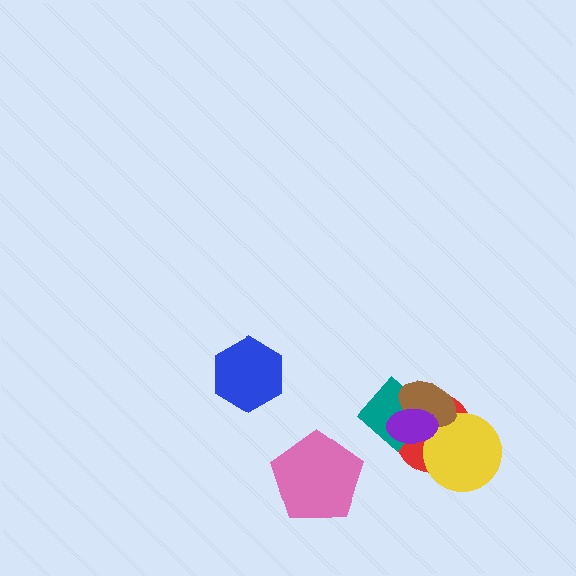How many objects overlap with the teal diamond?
3 objects overlap with the teal diamond.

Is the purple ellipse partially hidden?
No, no other shape covers it.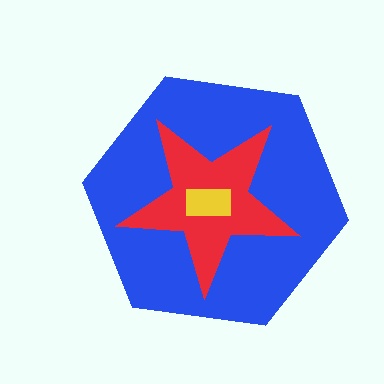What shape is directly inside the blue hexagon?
The red star.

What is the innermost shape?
The yellow rectangle.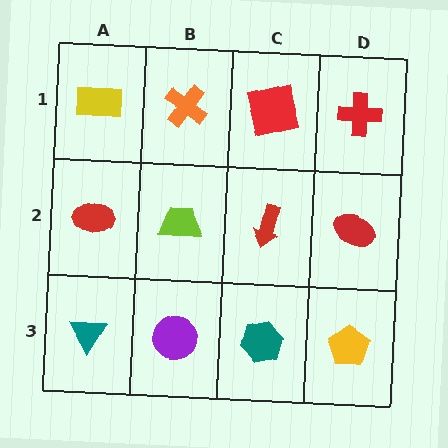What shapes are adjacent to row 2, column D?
A red cross (row 1, column D), a yellow pentagon (row 3, column D), a red arrow (row 2, column C).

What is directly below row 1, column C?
A red arrow.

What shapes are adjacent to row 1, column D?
A red ellipse (row 2, column D), a red square (row 1, column C).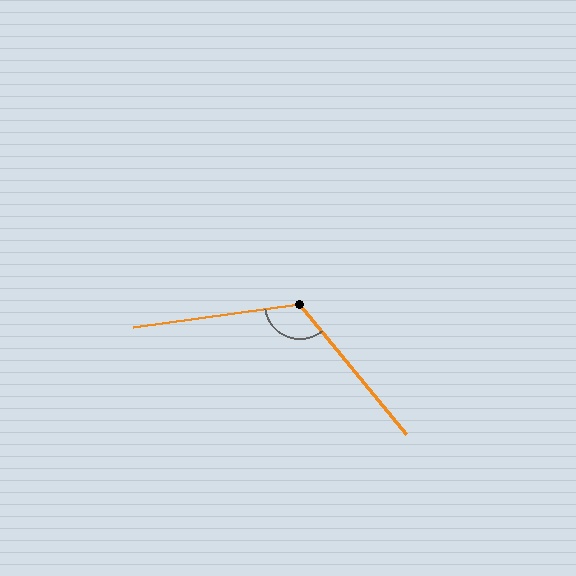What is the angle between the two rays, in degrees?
Approximately 122 degrees.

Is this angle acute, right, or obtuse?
It is obtuse.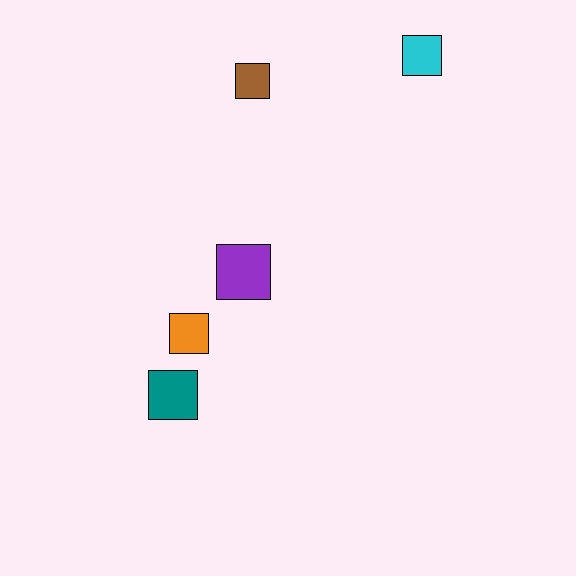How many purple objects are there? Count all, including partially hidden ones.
There is 1 purple object.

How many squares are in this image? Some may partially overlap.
There are 5 squares.